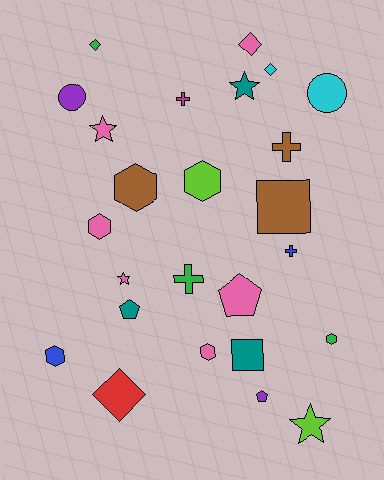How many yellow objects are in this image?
There are no yellow objects.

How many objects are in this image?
There are 25 objects.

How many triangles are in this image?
There are no triangles.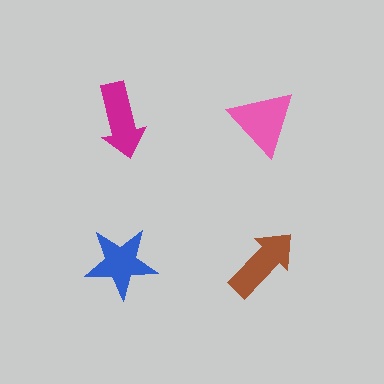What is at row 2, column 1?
A blue star.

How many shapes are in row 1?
2 shapes.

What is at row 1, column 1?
A magenta arrow.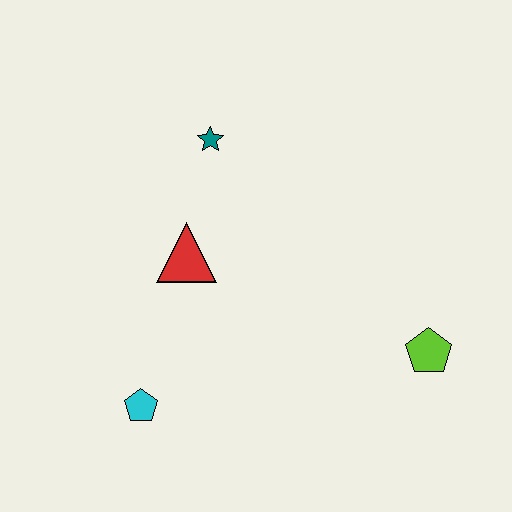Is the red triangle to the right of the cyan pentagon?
Yes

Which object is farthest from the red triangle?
The lime pentagon is farthest from the red triangle.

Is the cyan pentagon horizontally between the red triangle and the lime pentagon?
No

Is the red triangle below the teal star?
Yes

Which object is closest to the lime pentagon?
The red triangle is closest to the lime pentagon.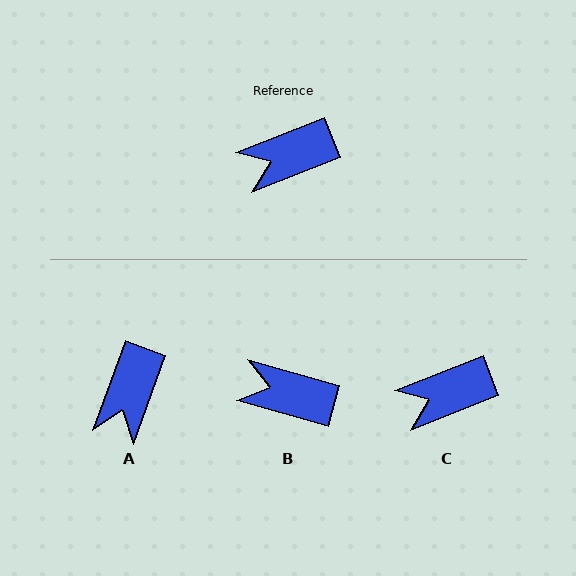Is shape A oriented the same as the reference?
No, it is off by about 48 degrees.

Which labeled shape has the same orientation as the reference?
C.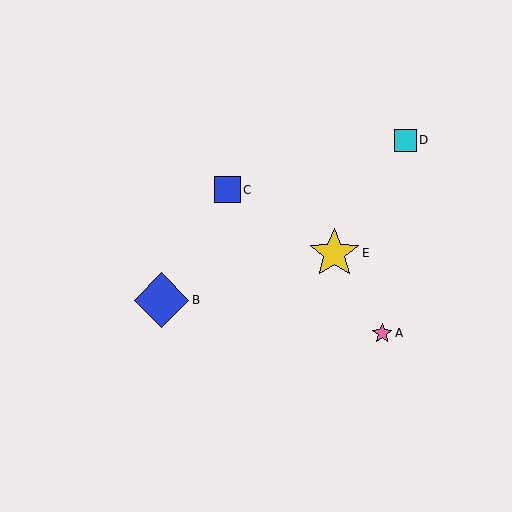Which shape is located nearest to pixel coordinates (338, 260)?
The yellow star (labeled E) at (334, 253) is nearest to that location.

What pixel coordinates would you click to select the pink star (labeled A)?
Click at (382, 333) to select the pink star A.